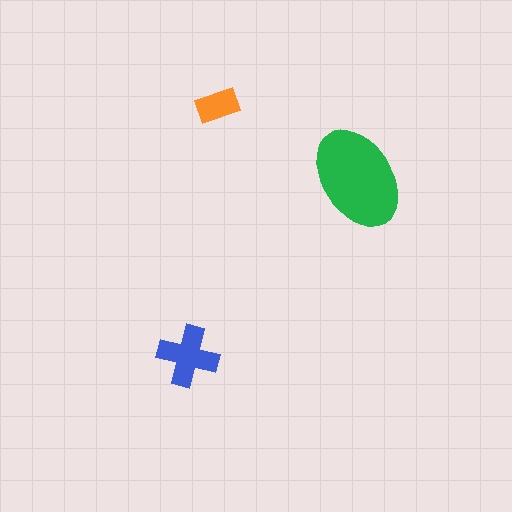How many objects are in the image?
There are 3 objects in the image.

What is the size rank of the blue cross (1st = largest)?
2nd.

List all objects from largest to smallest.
The green ellipse, the blue cross, the orange rectangle.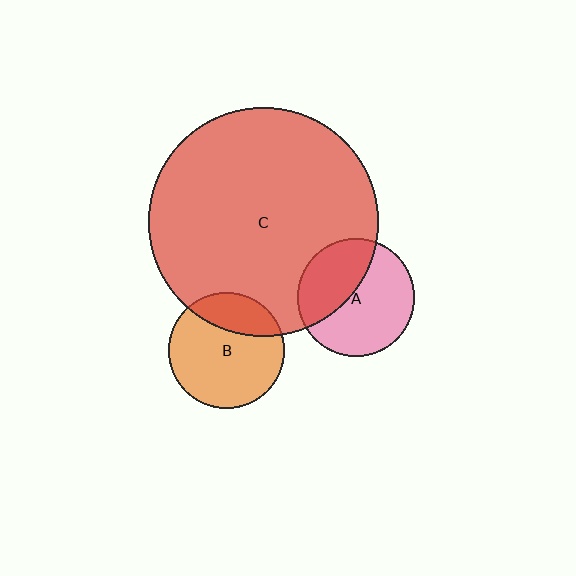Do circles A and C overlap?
Yes.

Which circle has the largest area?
Circle C (red).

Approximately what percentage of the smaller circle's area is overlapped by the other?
Approximately 40%.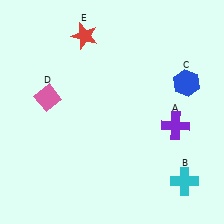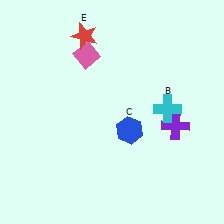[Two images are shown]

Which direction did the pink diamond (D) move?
The pink diamond (D) moved up.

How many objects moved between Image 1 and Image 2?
3 objects moved between the two images.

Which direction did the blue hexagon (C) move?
The blue hexagon (C) moved left.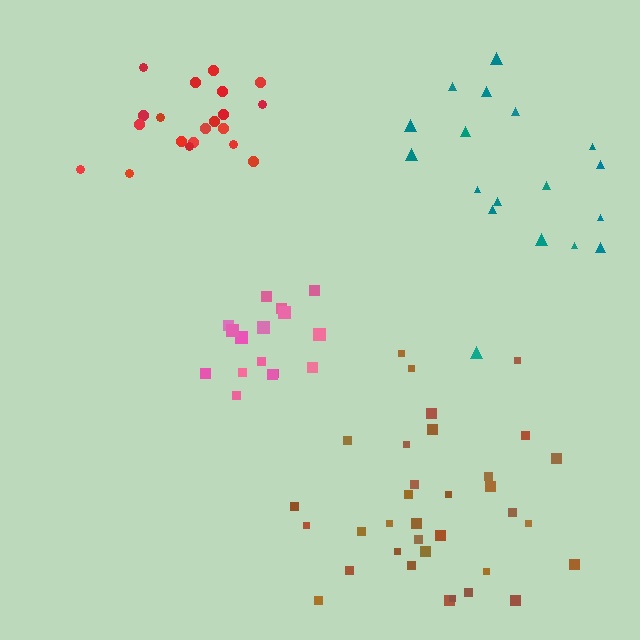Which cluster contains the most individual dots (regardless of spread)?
Brown (34).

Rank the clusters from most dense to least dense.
pink, red, brown, teal.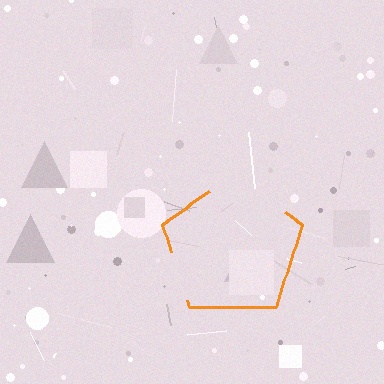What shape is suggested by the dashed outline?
The dashed outline suggests a pentagon.